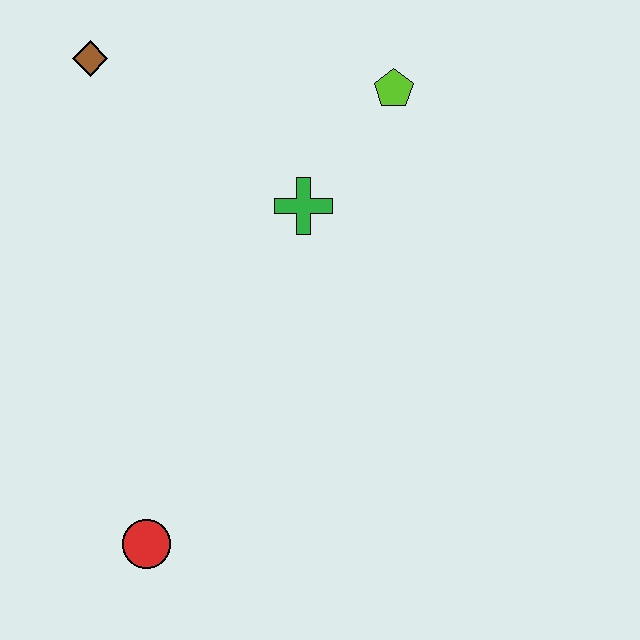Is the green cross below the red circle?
No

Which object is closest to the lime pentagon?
The green cross is closest to the lime pentagon.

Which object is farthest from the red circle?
The lime pentagon is farthest from the red circle.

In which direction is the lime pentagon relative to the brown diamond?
The lime pentagon is to the right of the brown diamond.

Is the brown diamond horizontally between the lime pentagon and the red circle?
No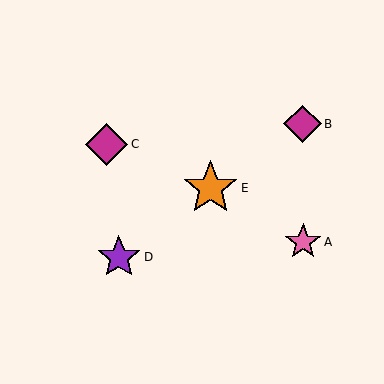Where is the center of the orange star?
The center of the orange star is at (210, 188).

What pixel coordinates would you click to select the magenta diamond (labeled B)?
Click at (303, 124) to select the magenta diamond B.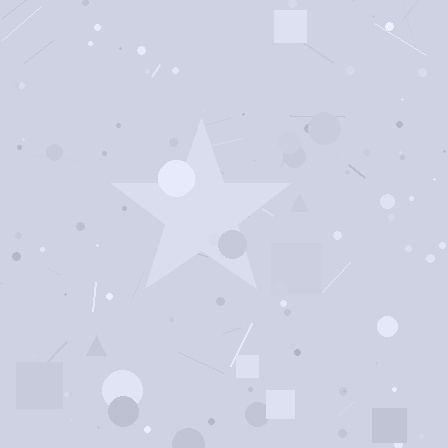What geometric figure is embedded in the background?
A star is embedded in the background.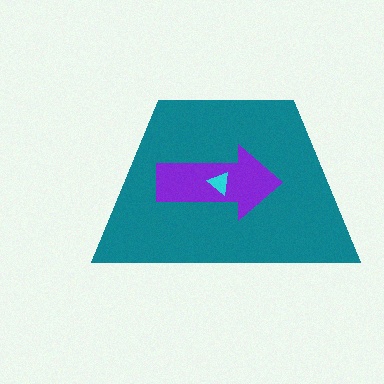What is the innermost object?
The cyan triangle.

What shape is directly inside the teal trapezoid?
The purple arrow.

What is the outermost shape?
The teal trapezoid.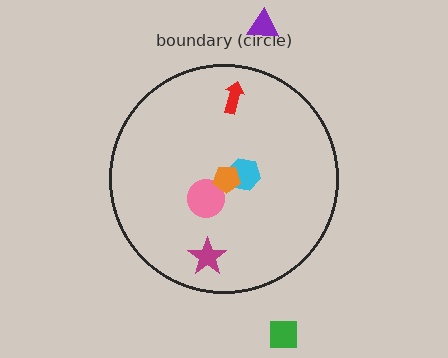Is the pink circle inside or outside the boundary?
Inside.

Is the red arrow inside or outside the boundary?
Inside.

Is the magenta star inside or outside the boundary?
Inside.